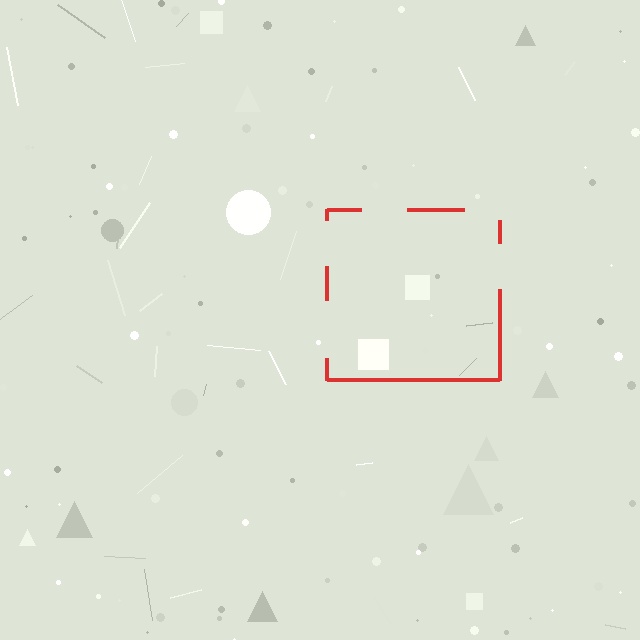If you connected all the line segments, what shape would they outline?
They would outline a square.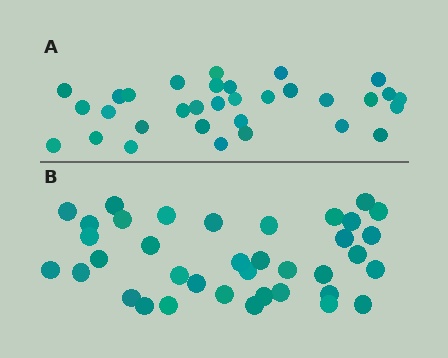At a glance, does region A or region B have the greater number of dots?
Region B (the bottom region) has more dots.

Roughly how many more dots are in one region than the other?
Region B has about 5 more dots than region A.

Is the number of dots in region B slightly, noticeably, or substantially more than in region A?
Region B has only slightly more — the two regions are fairly close. The ratio is roughly 1.2 to 1.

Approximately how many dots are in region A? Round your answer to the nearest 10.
About 30 dots. (The exact count is 32, which rounds to 30.)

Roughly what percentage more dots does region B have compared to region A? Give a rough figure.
About 15% more.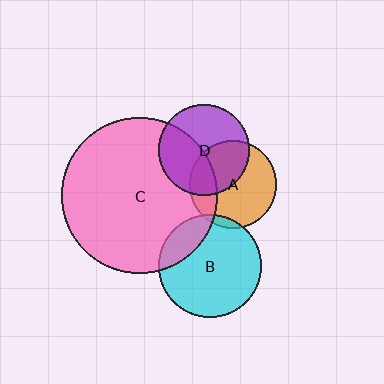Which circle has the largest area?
Circle C (pink).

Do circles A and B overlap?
Yes.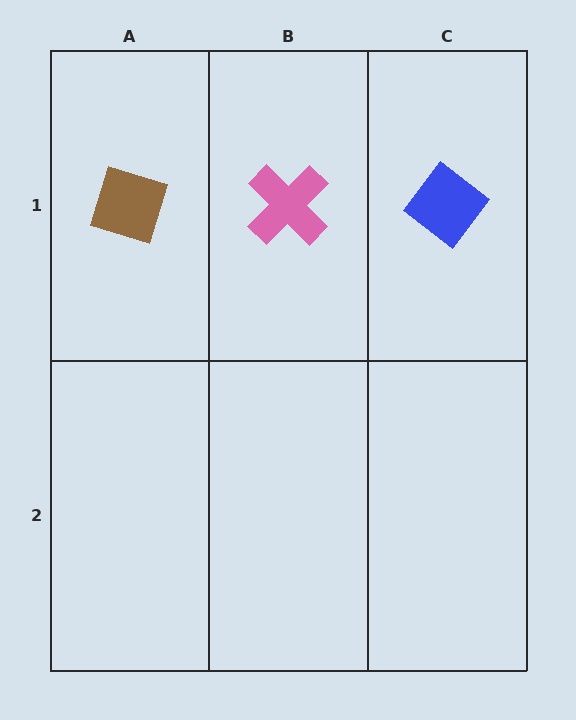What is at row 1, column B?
A pink cross.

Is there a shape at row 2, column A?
No, that cell is empty.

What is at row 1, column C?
A blue diamond.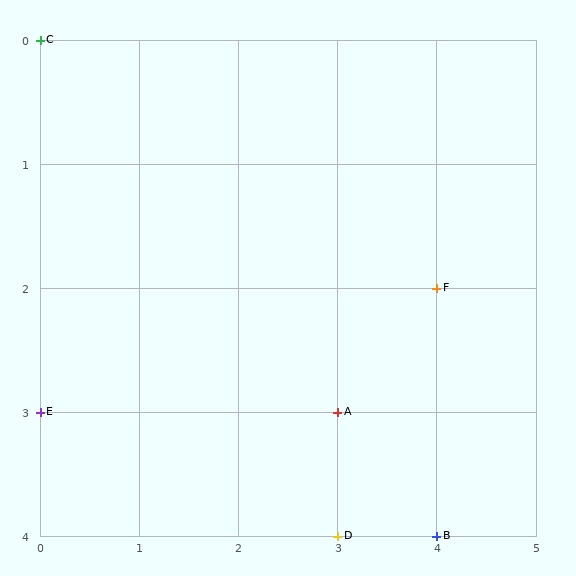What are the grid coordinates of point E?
Point E is at grid coordinates (0, 3).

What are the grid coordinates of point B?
Point B is at grid coordinates (4, 4).